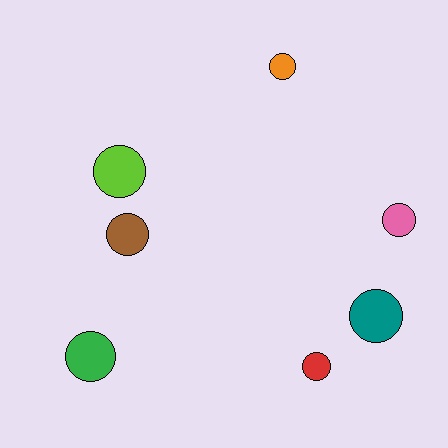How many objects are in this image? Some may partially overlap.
There are 7 objects.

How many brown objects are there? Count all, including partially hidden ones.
There is 1 brown object.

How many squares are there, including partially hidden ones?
There are no squares.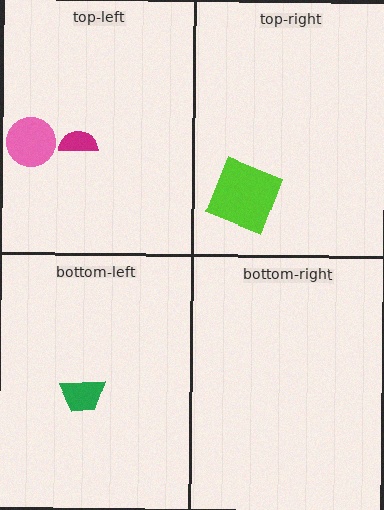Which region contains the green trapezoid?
The bottom-left region.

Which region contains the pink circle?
The top-left region.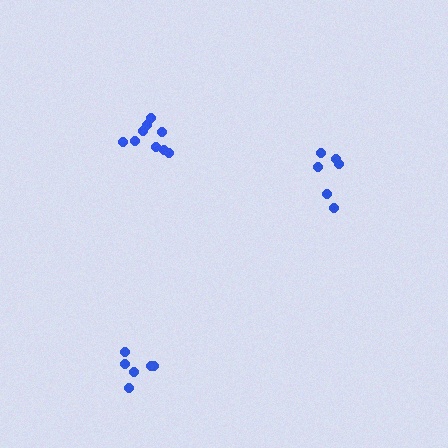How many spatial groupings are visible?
There are 3 spatial groupings.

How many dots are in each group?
Group 1: 6 dots, Group 2: 9 dots, Group 3: 6 dots (21 total).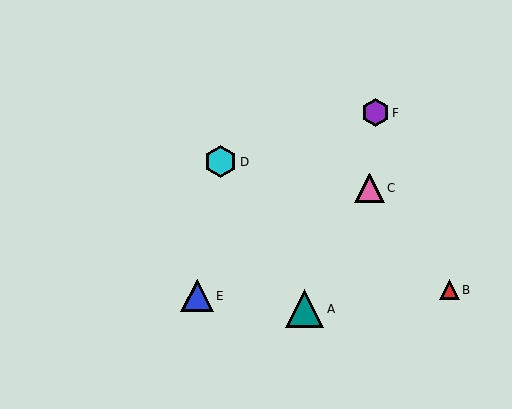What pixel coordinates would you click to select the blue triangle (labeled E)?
Click at (197, 296) to select the blue triangle E.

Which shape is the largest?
The teal triangle (labeled A) is the largest.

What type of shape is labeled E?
Shape E is a blue triangle.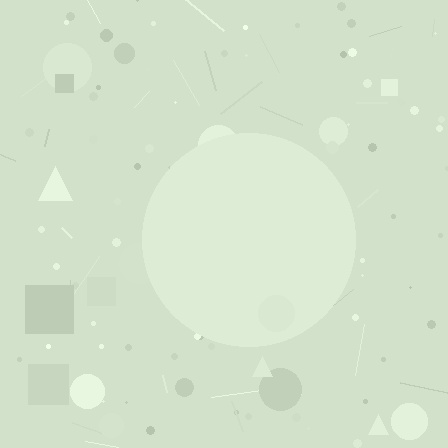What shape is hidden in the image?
A circle is hidden in the image.